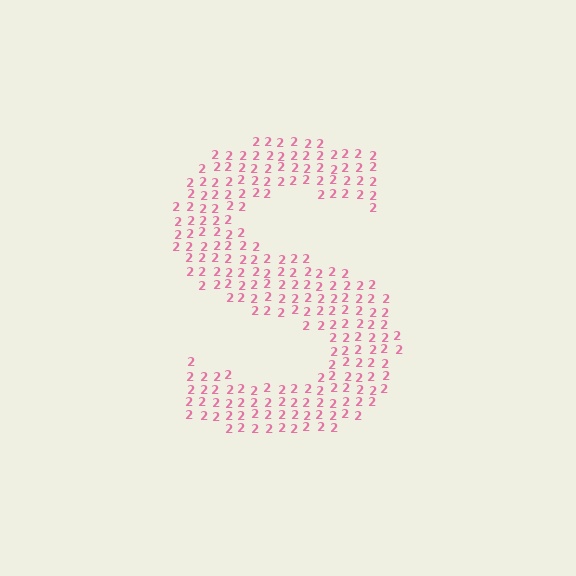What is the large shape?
The large shape is the letter S.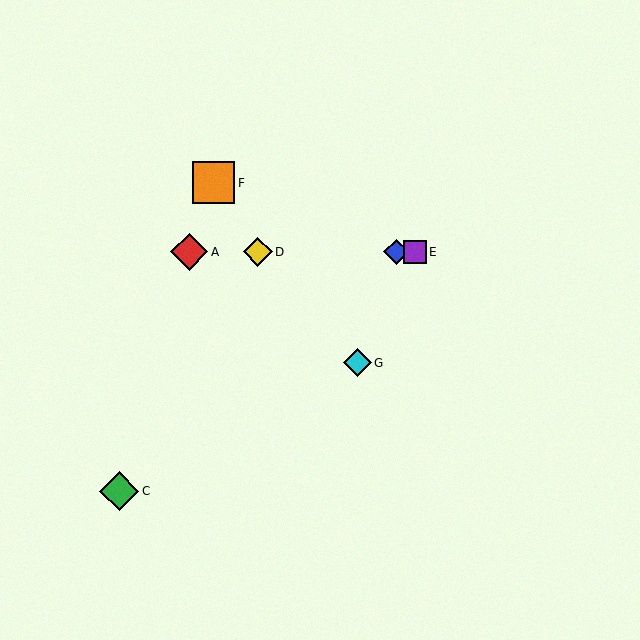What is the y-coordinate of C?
Object C is at y≈491.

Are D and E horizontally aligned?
Yes, both are at y≈252.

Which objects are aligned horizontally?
Objects A, B, D, E are aligned horizontally.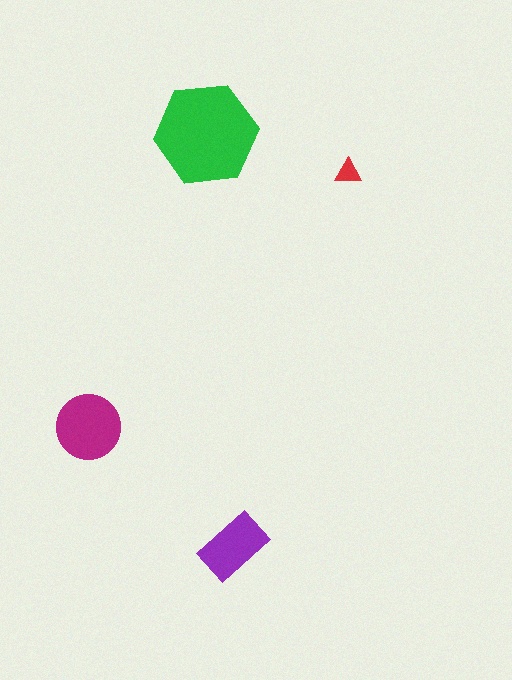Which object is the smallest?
The red triangle.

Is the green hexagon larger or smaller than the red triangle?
Larger.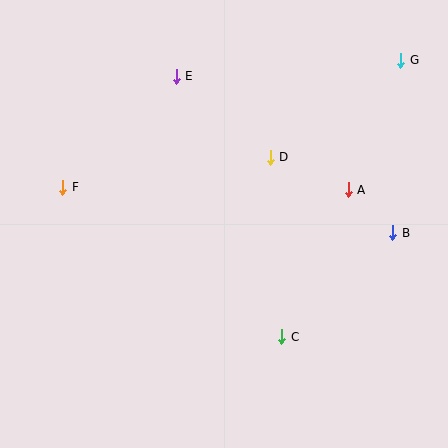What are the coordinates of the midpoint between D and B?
The midpoint between D and B is at (332, 195).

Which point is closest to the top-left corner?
Point E is closest to the top-left corner.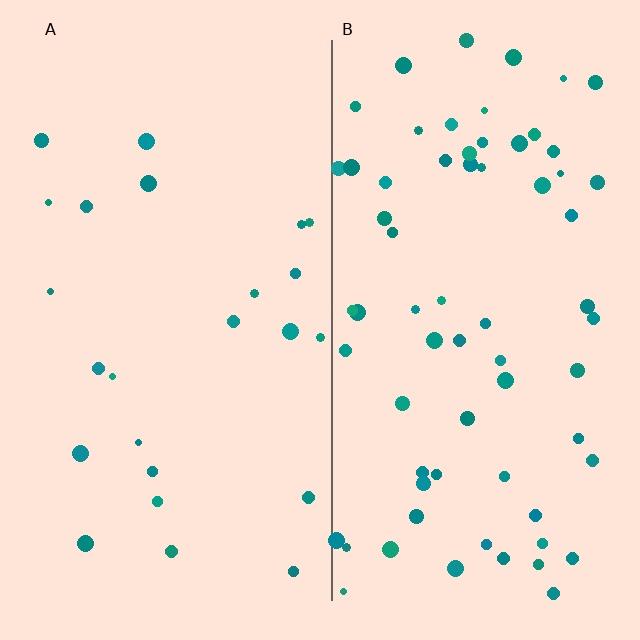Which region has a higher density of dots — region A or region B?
B (the right).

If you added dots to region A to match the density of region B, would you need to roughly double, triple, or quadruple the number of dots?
Approximately triple.